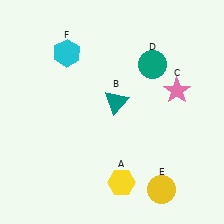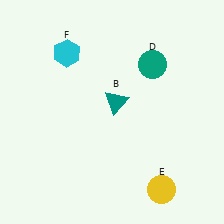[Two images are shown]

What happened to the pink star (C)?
The pink star (C) was removed in Image 2. It was in the top-right area of Image 1.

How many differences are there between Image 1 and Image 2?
There are 2 differences between the two images.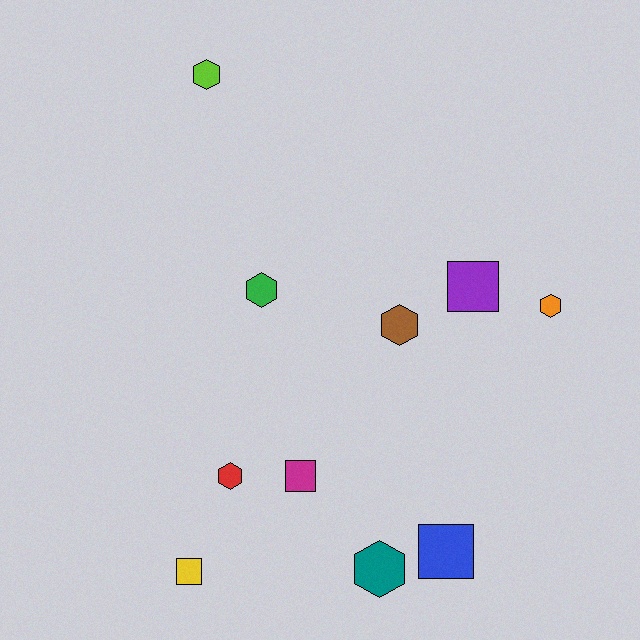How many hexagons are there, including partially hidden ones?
There are 6 hexagons.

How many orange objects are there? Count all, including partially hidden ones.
There is 1 orange object.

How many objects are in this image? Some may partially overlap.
There are 10 objects.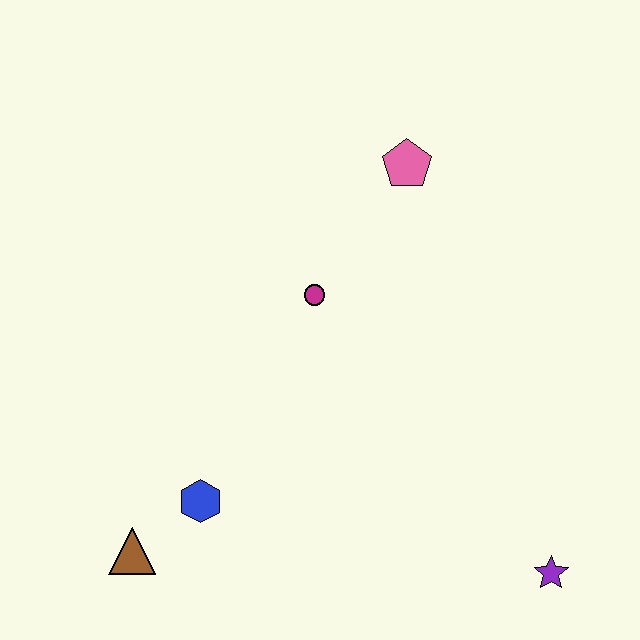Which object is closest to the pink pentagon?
The magenta circle is closest to the pink pentagon.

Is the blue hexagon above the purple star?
Yes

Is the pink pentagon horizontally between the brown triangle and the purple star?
Yes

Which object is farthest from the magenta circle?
The purple star is farthest from the magenta circle.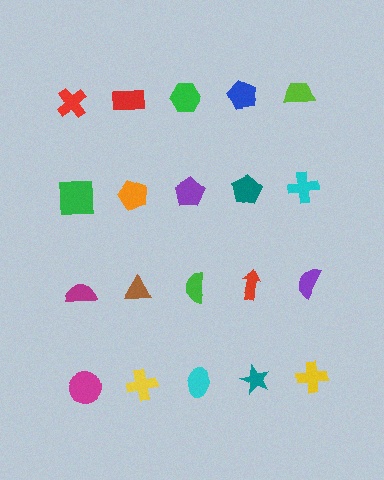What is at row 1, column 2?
A red rectangle.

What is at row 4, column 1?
A magenta circle.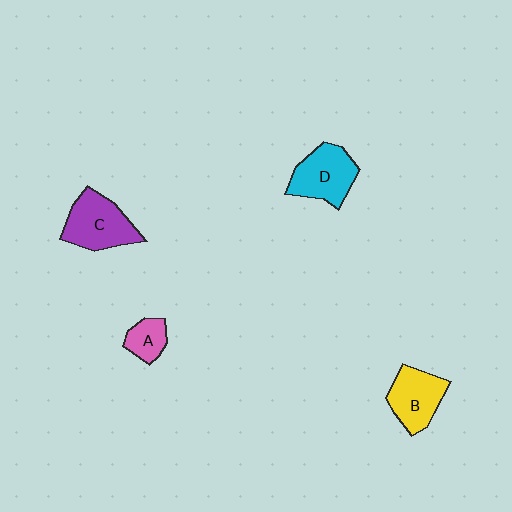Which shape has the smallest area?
Shape A (pink).